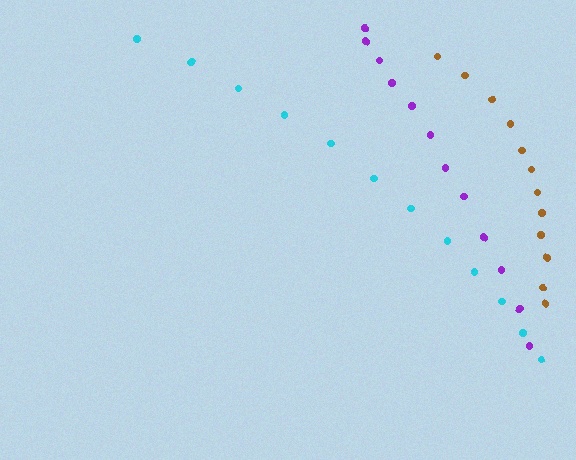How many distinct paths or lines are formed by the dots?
There are 3 distinct paths.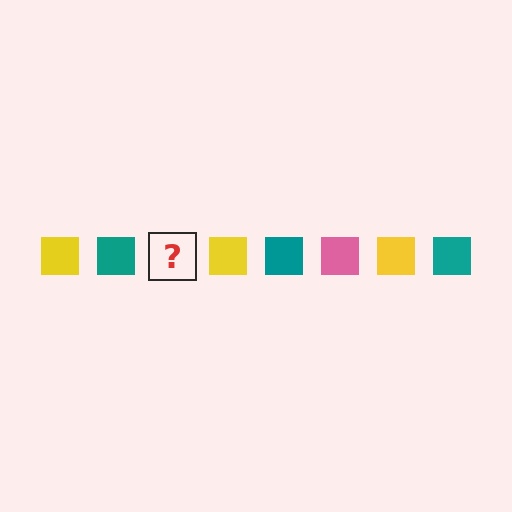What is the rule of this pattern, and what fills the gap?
The rule is that the pattern cycles through yellow, teal, pink squares. The gap should be filled with a pink square.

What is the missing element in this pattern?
The missing element is a pink square.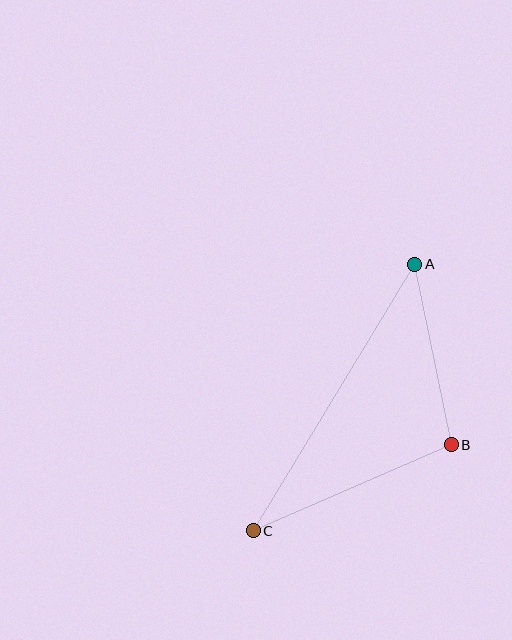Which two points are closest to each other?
Points A and B are closest to each other.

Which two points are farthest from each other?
Points A and C are farthest from each other.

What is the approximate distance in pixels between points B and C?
The distance between B and C is approximately 216 pixels.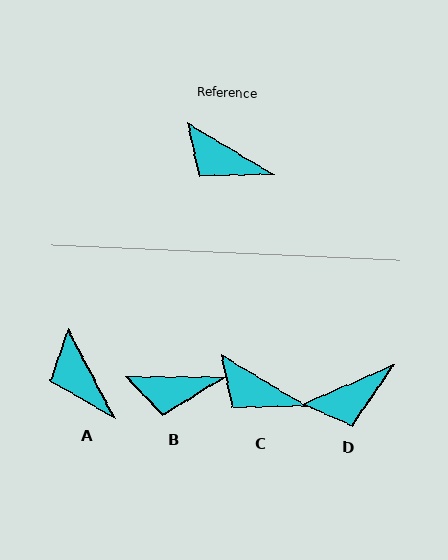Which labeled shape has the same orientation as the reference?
C.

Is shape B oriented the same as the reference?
No, it is off by about 31 degrees.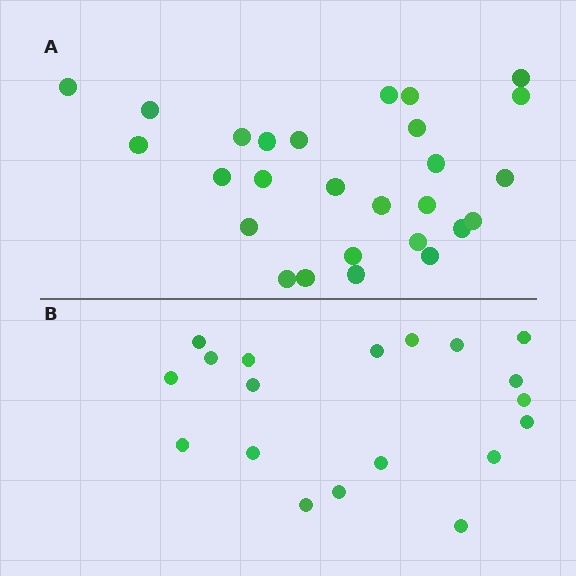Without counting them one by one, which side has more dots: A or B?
Region A (the top region) has more dots.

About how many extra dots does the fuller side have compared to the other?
Region A has roughly 8 or so more dots than region B.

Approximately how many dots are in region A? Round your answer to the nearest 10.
About 30 dots. (The exact count is 27, which rounds to 30.)